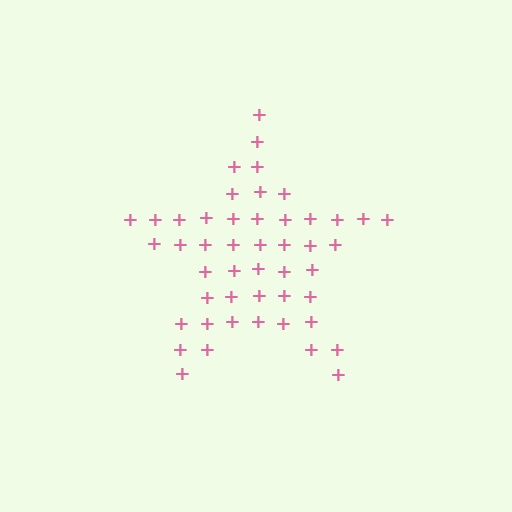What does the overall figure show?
The overall figure shows a star.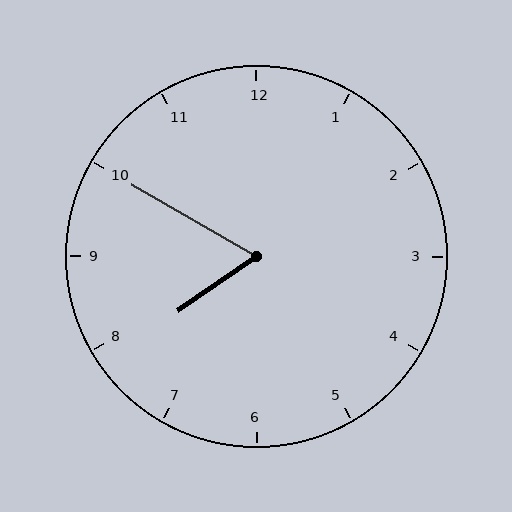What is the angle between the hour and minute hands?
Approximately 65 degrees.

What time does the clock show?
7:50.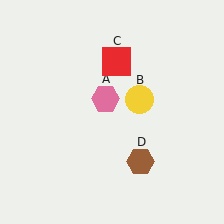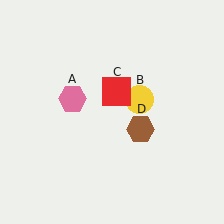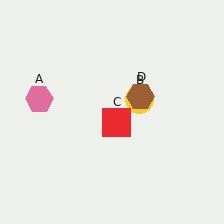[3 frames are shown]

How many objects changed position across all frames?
3 objects changed position: pink hexagon (object A), red square (object C), brown hexagon (object D).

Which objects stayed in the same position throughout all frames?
Yellow circle (object B) remained stationary.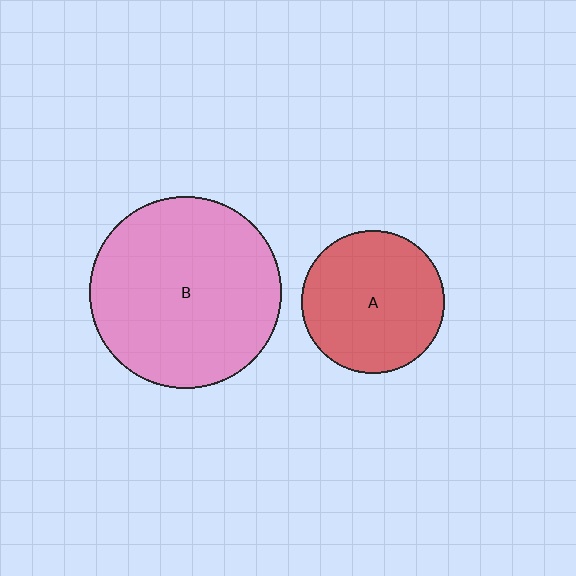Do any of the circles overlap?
No, none of the circles overlap.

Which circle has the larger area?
Circle B (pink).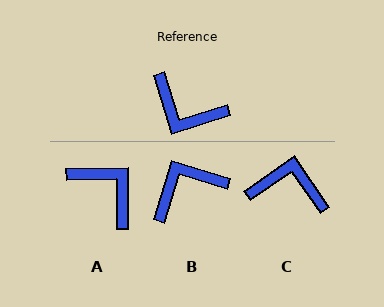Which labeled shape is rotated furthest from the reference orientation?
A, about 163 degrees away.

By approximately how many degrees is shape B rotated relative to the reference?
Approximately 125 degrees clockwise.